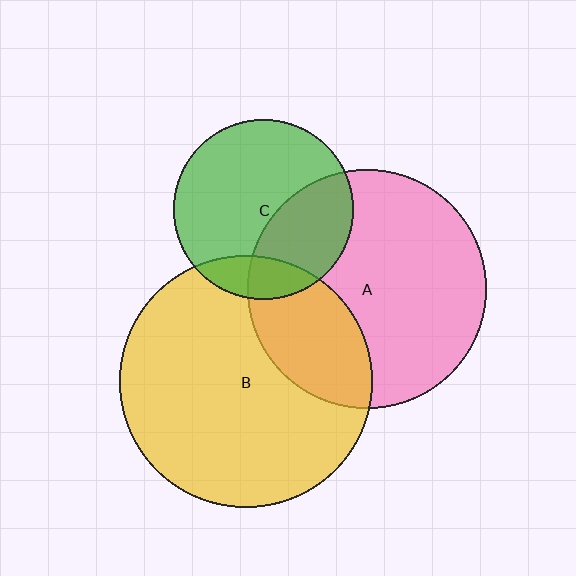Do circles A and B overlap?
Yes.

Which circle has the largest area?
Circle B (yellow).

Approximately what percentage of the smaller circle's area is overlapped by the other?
Approximately 30%.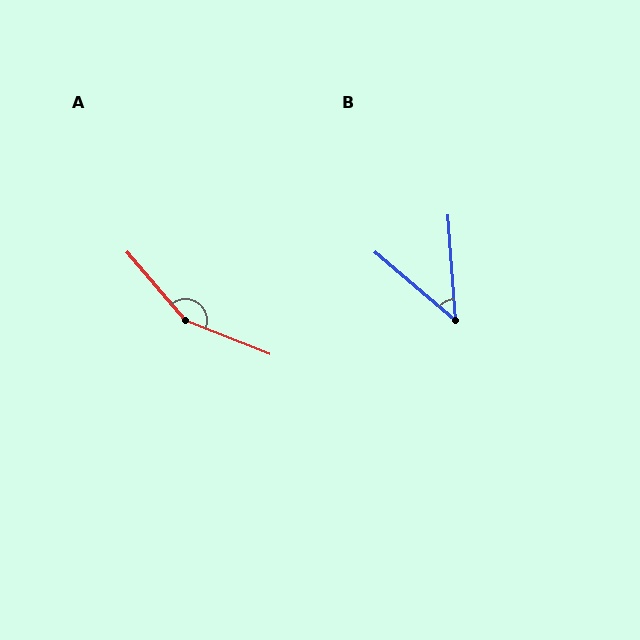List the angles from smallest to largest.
B (45°), A (152°).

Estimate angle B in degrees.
Approximately 45 degrees.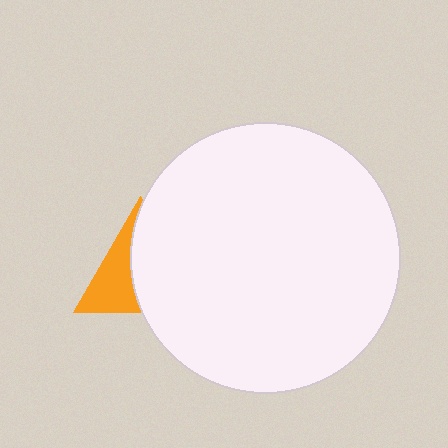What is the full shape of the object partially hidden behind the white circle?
The partially hidden object is an orange triangle.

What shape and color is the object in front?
The object in front is a white circle.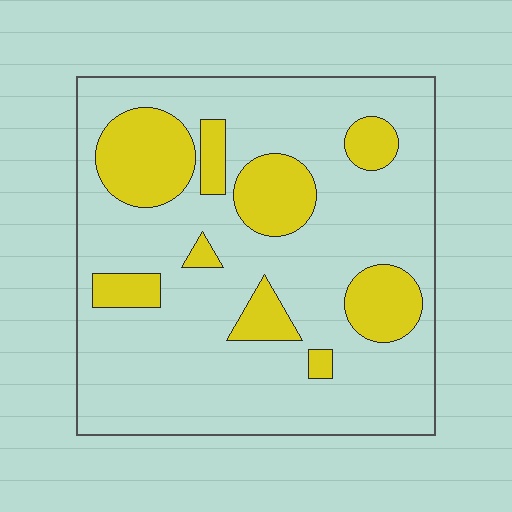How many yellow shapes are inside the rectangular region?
9.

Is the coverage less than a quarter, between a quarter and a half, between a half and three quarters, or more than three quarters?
Less than a quarter.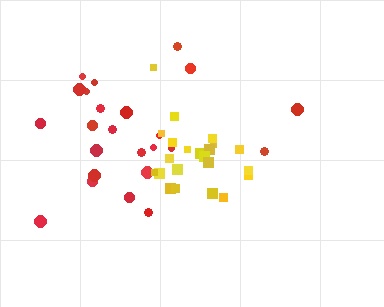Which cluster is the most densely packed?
Yellow.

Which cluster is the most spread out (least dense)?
Red.